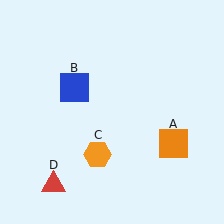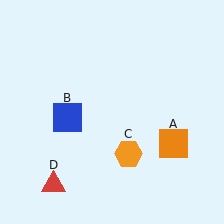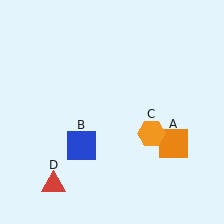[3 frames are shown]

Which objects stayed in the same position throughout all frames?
Orange square (object A) and red triangle (object D) remained stationary.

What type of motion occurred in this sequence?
The blue square (object B), orange hexagon (object C) rotated counterclockwise around the center of the scene.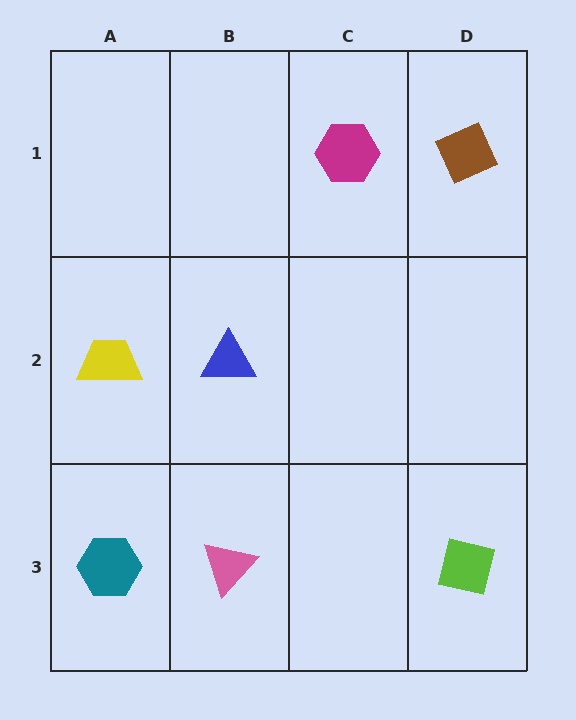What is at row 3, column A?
A teal hexagon.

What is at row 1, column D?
A brown diamond.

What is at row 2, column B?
A blue triangle.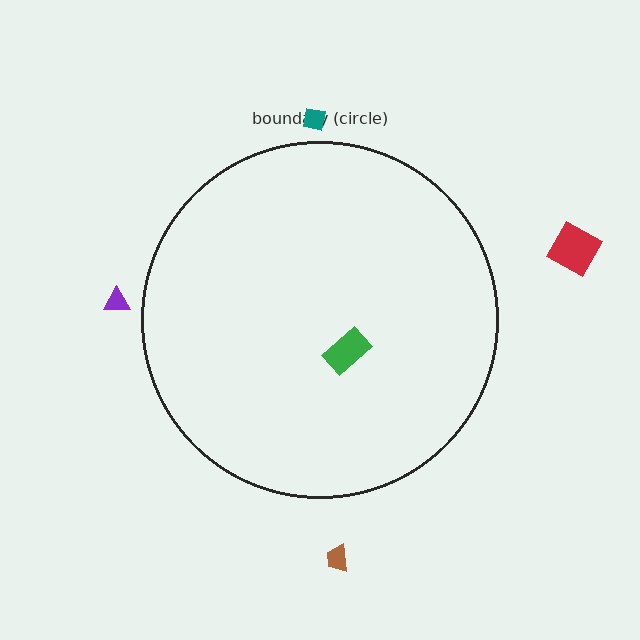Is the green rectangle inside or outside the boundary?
Inside.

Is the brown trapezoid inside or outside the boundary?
Outside.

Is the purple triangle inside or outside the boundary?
Outside.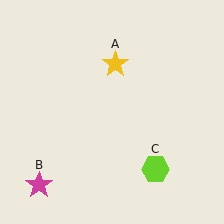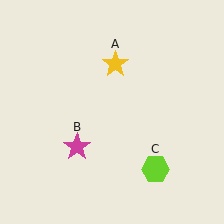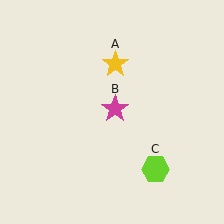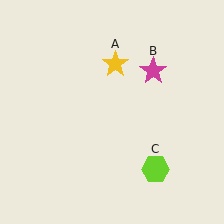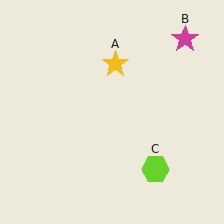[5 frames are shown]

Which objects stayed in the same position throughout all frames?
Yellow star (object A) and lime hexagon (object C) remained stationary.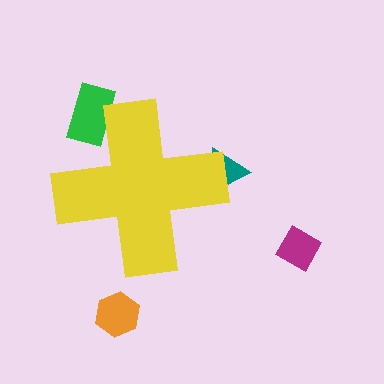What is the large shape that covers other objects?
A yellow cross.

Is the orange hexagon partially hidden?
No, the orange hexagon is fully visible.